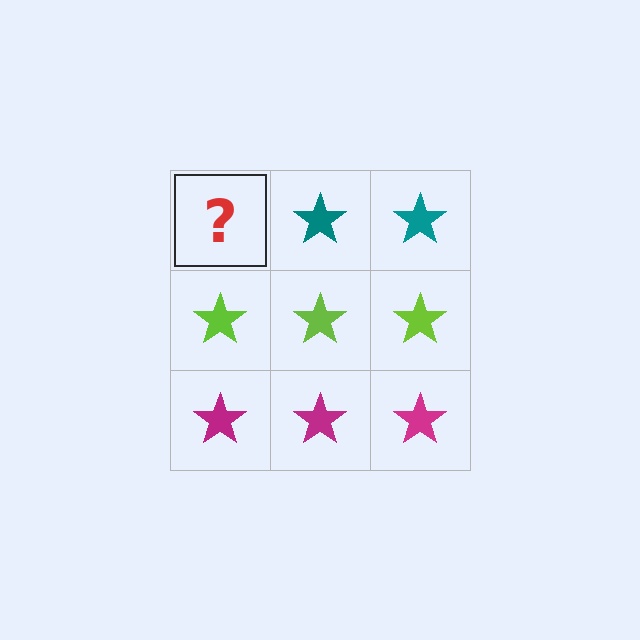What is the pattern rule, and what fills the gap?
The rule is that each row has a consistent color. The gap should be filled with a teal star.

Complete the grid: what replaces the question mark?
The question mark should be replaced with a teal star.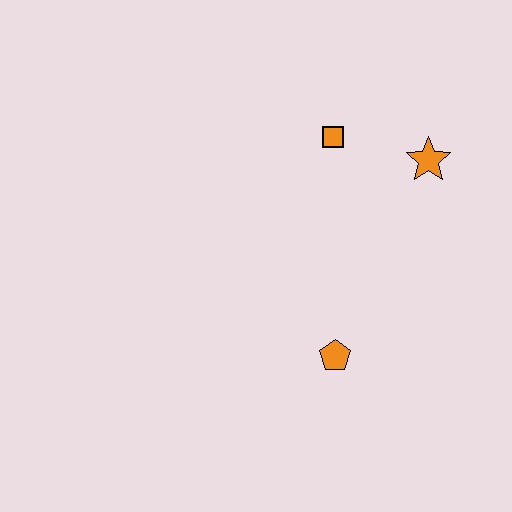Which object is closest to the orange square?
The orange star is closest to the orange square.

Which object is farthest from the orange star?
The orange pentagon is farthest from the orange star.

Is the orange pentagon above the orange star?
No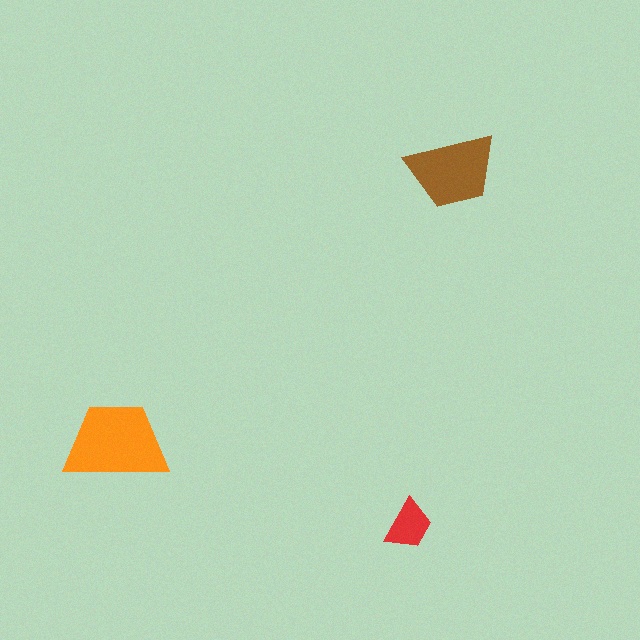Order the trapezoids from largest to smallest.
the orange one, the brown one, the red one.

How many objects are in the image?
There are 3 objects in the image.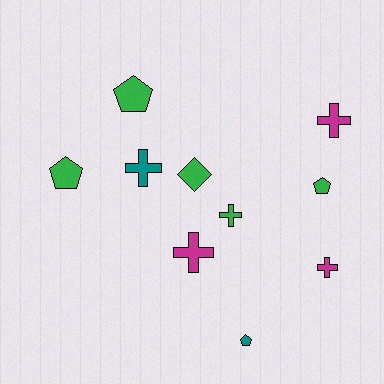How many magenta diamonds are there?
There are no magenta diamonds.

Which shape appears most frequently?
Cross, with 5 objects.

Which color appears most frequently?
Green, with 5 objects.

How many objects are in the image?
There are 10 objects.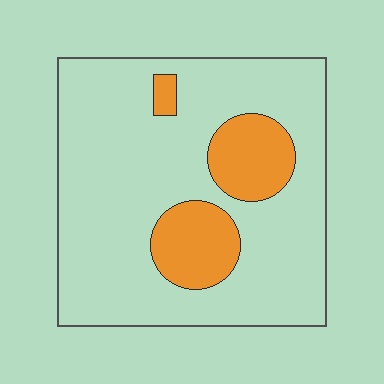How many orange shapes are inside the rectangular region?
3.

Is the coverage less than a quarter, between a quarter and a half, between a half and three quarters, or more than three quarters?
Less than a quarter.